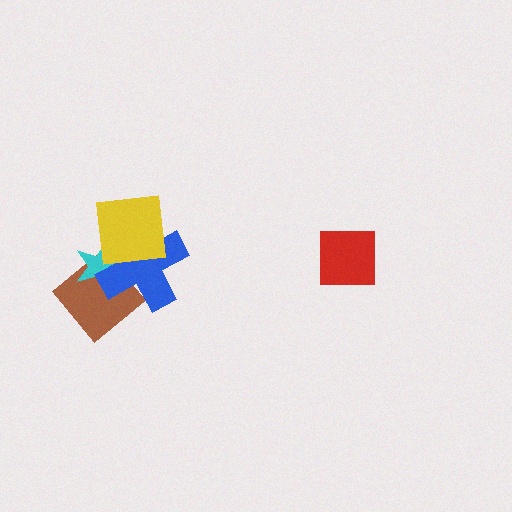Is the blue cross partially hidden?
Yes, it is partially covered by another shape.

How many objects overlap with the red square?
0 objects overlap with the red square.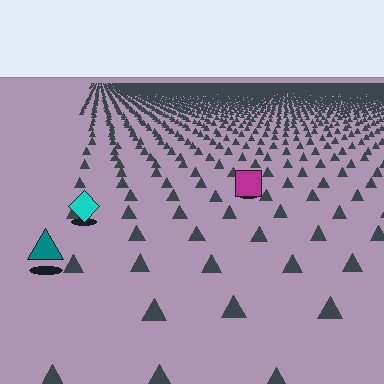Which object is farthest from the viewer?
The magenta square is farthest from the viewer. It appears smaller and the ground texture around it is denser.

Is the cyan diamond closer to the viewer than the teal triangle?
No. The teal triangle is closer — you can tell from the texture gradient: the ground texture is coarser near it.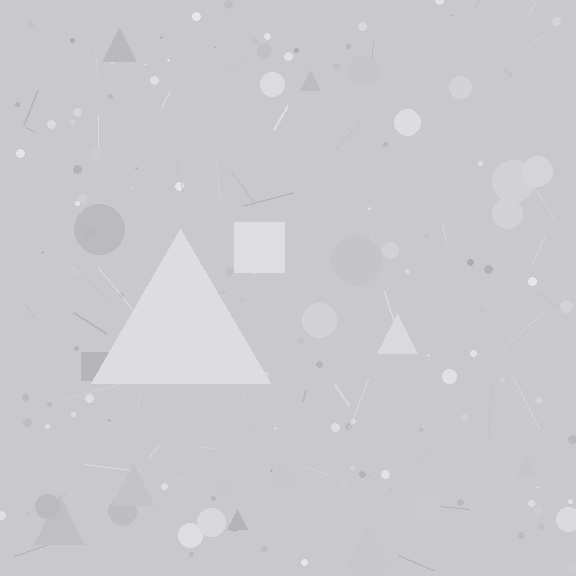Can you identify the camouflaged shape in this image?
The camouflaged shape is a triangle.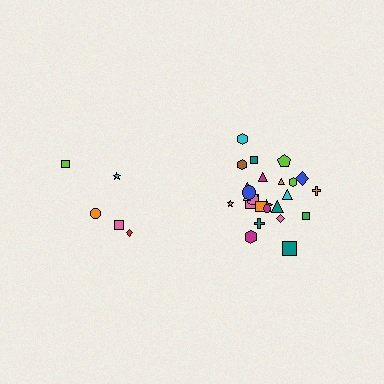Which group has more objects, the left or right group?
The right group.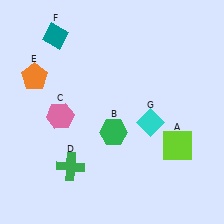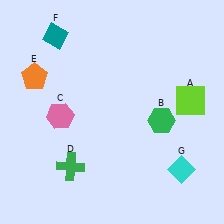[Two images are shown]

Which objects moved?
The objects that moved are: the lime square (A), the green hexagon (B), the cyan diamond (G).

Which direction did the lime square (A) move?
The lime square (A) moved up.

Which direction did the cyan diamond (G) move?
The cyan diamond (G) moved down.